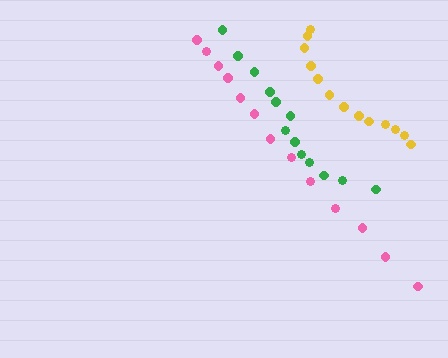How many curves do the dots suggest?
There are 3 distinct paths.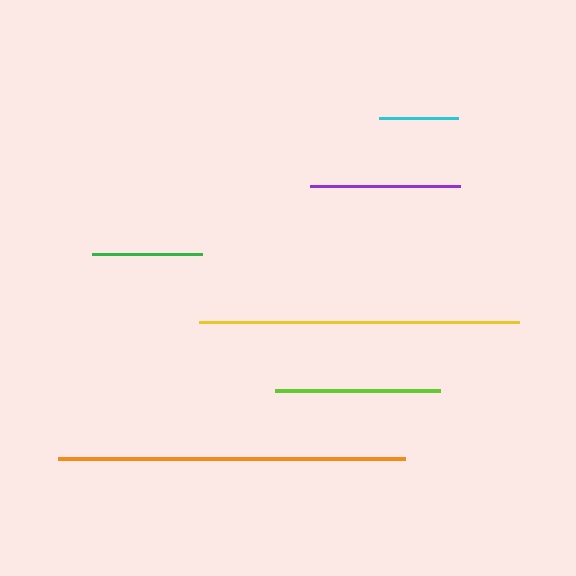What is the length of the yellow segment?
The yellow segment is approximately 320 pixels long.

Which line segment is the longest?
The orange line is the longest at approximately 348 pixels.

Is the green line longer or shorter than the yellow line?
The yellow line is longer than the green line.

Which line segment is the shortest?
The cyan line is the shortest at approximately 78 pixels.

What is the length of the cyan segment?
The cyan segment is approximately 78 pixels long.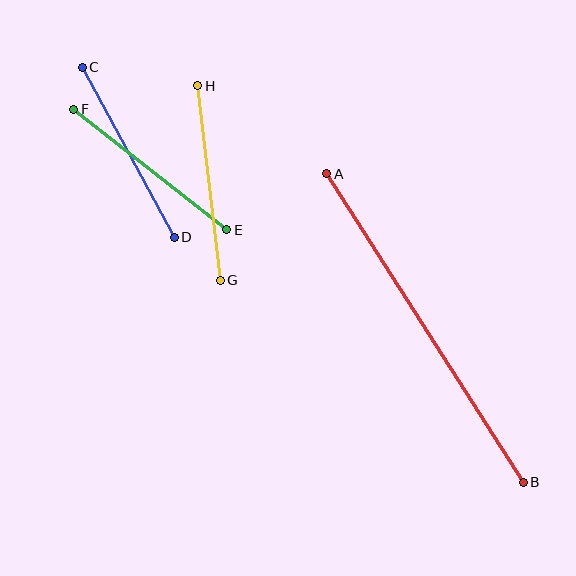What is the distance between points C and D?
The distance is approximately 194 pixels.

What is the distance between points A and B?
The distance is approximately 366 pixels.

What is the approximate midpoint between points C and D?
The midpoint is at approximately (128, 152) pixels.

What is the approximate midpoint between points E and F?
The midpoint is at approximately (150, 169) pixels.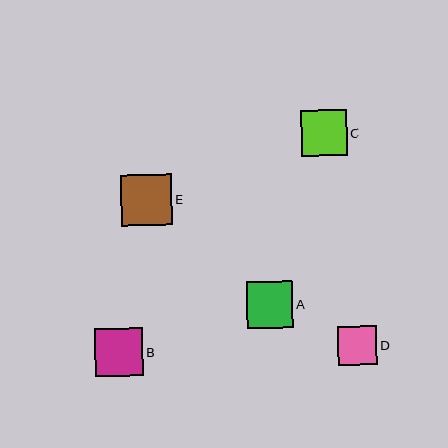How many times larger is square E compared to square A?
Square E is approximately 1.1 times the size of square A.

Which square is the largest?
Square E is the largest with a size of approximately 51 pixels.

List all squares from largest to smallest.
From largest to smallest: E, B, A, C, D.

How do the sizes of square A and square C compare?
Square A and square C are approximately the same size.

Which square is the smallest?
Square D is the smallest with a size of approximately 39 pixels.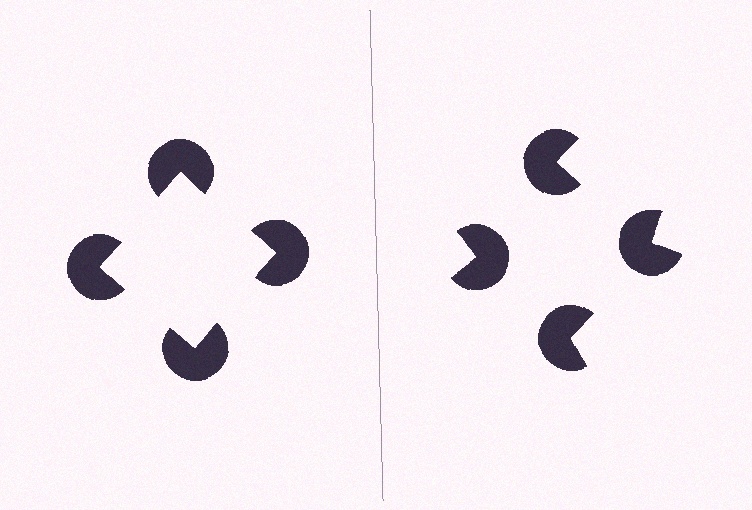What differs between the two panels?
The pac-man discs are positioned identically on both sides; only the wedge orientations differ. On the left they align to a square; on the right they are misaligned.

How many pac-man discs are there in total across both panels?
8 — 4 on each side.